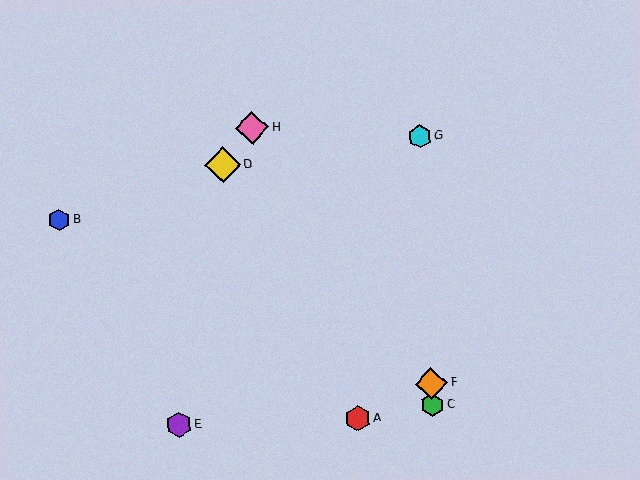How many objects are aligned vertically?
3 objects (C, F, G) are aligned vertically.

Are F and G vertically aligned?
Yes, both are at x≈431.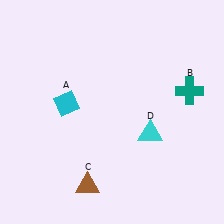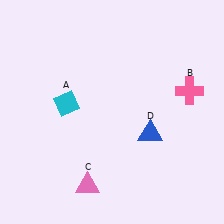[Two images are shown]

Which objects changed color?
B changed from teal to pink. C changed from brown to pink. D changed from cyan to blue.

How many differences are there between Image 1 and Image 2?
There are 3 differences between the two images.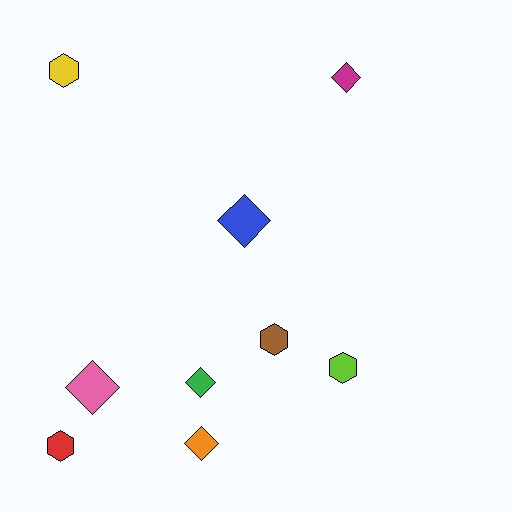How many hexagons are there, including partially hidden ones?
There are 4 hexagons.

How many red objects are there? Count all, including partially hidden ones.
There is 1 red object.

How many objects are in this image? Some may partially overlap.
There are 9 objects.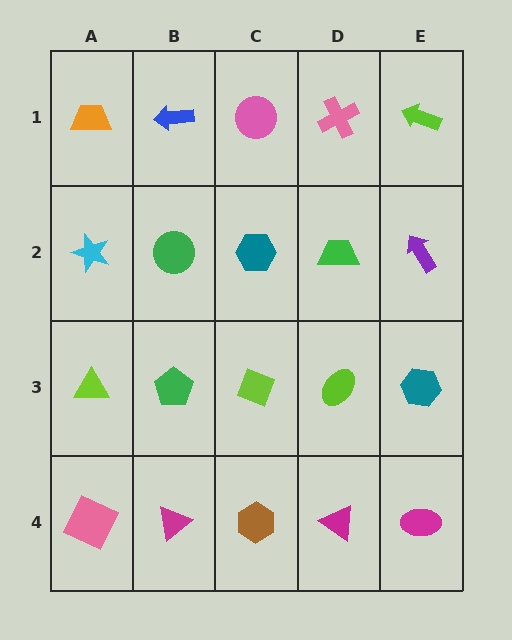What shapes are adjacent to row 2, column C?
A pink circle (row 1, column C), a lime diamond (row 3, column C), a green circle (row 2, column B), a green trapezoid (row 2, column D).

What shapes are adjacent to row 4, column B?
A green pentagon (row 3, column B), a pink square (row 4, column A), a brown hexagon (row 4, column C).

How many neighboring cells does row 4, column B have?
3.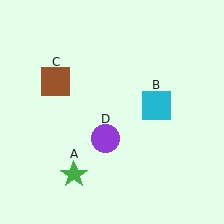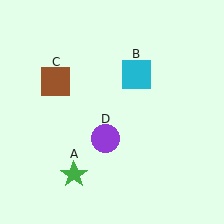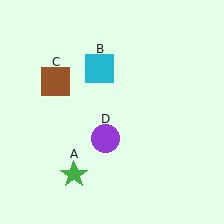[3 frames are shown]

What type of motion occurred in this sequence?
The cyan square (object B) rotated counterclockwise around the center of the scene.